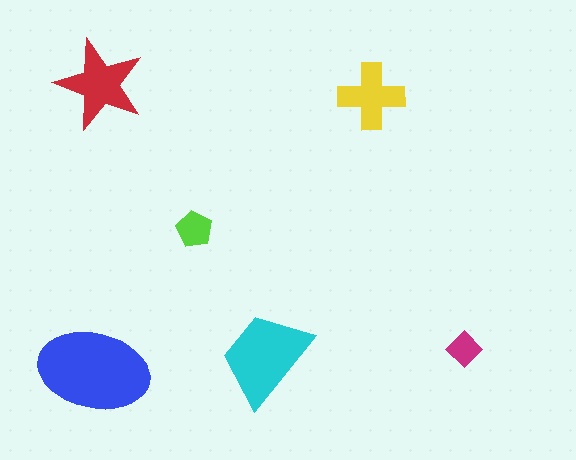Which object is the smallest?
The magenta diamond.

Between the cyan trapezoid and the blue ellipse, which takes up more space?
The blue ellipse.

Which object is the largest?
The blue ellipse.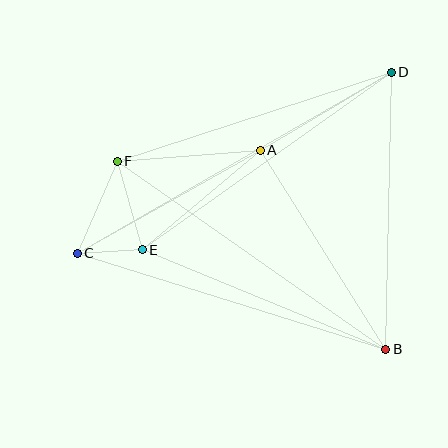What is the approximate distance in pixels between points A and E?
The distance between A and E is approximately 154 pixels.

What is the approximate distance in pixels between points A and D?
The distance between A and D is approximately 152 pixels.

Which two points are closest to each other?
Points C and E are closest to each other.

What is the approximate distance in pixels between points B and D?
The distance between B and D is approximately 277 pixels.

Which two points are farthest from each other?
Points C and D are farthest from each other.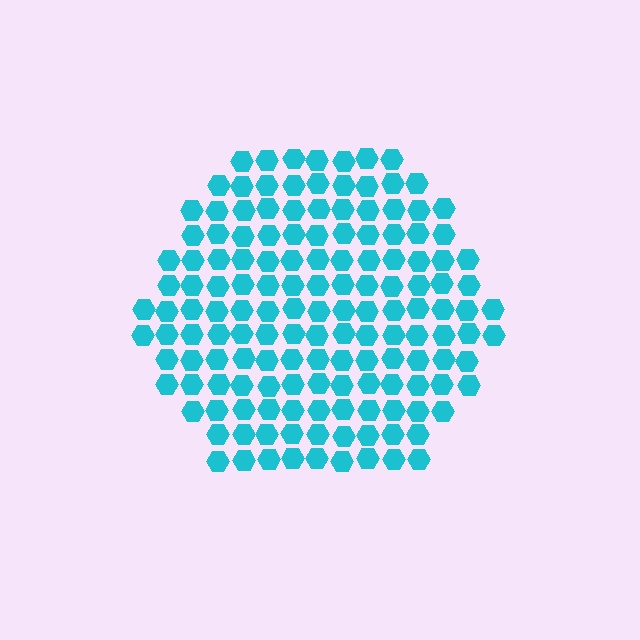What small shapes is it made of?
It is made of small hexagons.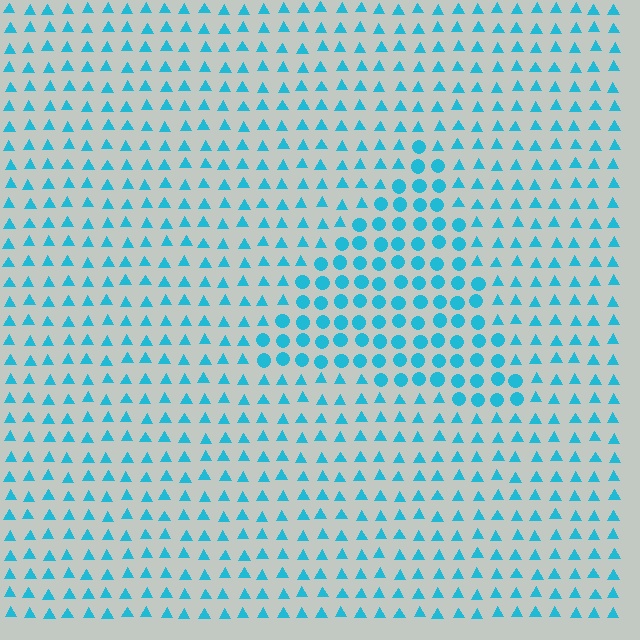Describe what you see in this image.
The image is filled with small cyan elements arranged in a uniform grid. A triangle-shaped region contains circles, while the surrounding area contains triangles. The boundary is defined purely by the change in element shape.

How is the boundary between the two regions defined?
The boundary is defined by a change in element shape: circles inside vs. triangles outside. All elements share the same color and spacing.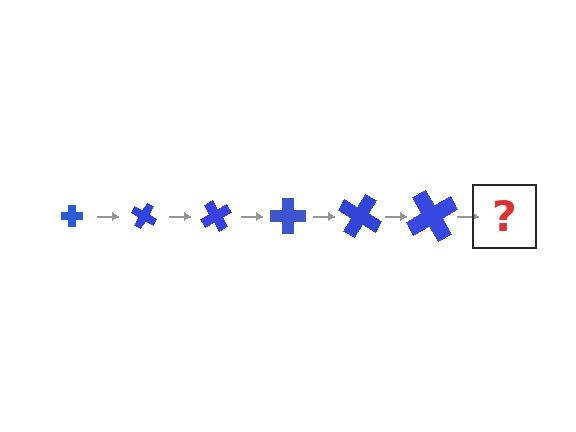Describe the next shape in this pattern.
It should be a cross, larger than the previous one and rotated 180 degrees from the start.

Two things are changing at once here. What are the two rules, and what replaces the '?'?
The two rules are that the cross grows larger each step and it rotates 30 degrees each step. The '?' should be a cross, larger than the previous one and rotated 180 degrees from the start.